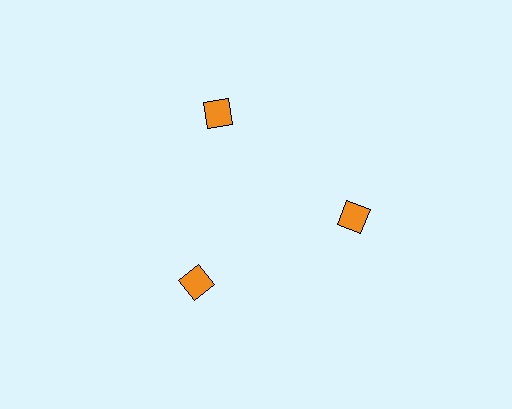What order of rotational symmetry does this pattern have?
This pattern has 3-fold rotational symmetry.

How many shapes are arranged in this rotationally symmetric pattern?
There are 3 shapes, arranged in 3 groups of 1.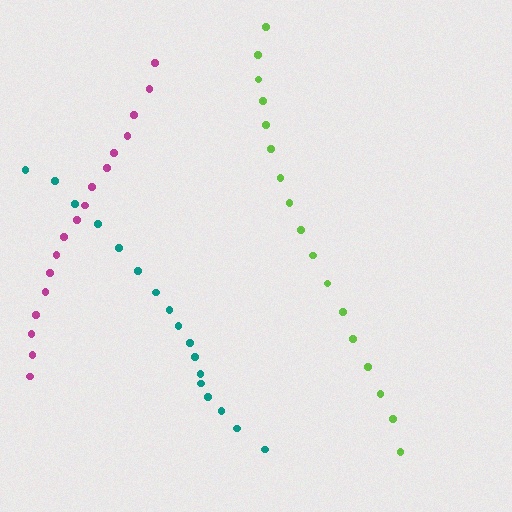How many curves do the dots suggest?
There are 3 distinct paths.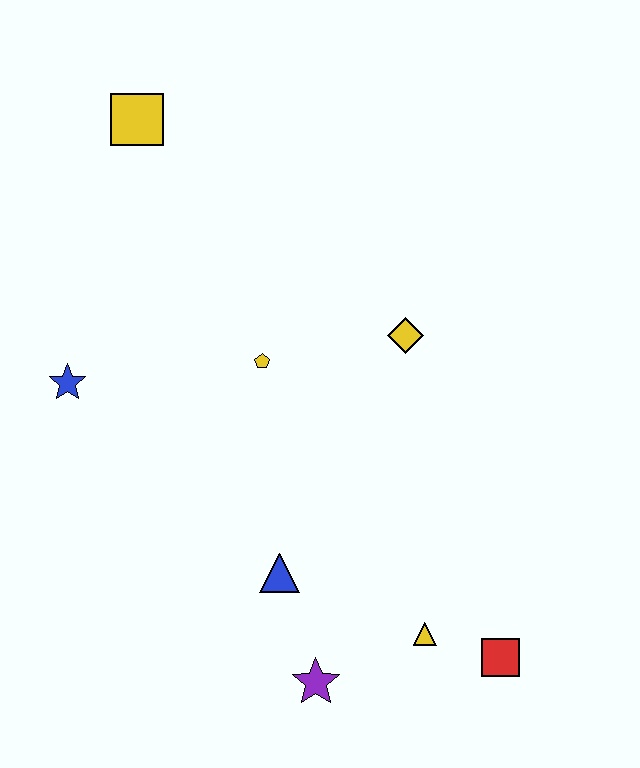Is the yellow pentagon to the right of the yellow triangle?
No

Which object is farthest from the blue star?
The red square is farthest from the blue star.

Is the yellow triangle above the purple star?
Yes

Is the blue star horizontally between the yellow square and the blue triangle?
No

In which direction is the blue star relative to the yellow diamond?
The blue star is to the left of the yellow diamond.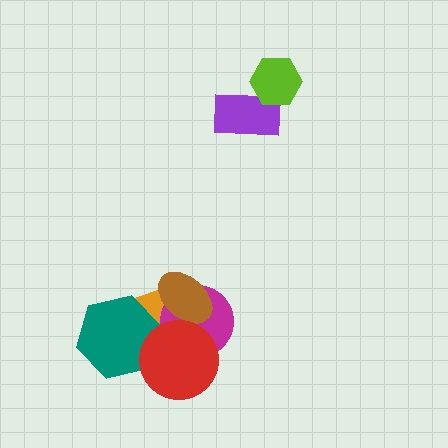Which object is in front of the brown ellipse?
The red circle is in front of the brown ellipse.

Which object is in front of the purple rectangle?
The lime hexagon is in front of the purple rectangle.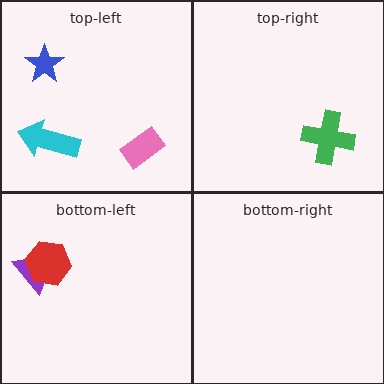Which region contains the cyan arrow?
The top-left region.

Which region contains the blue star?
The top-left region.